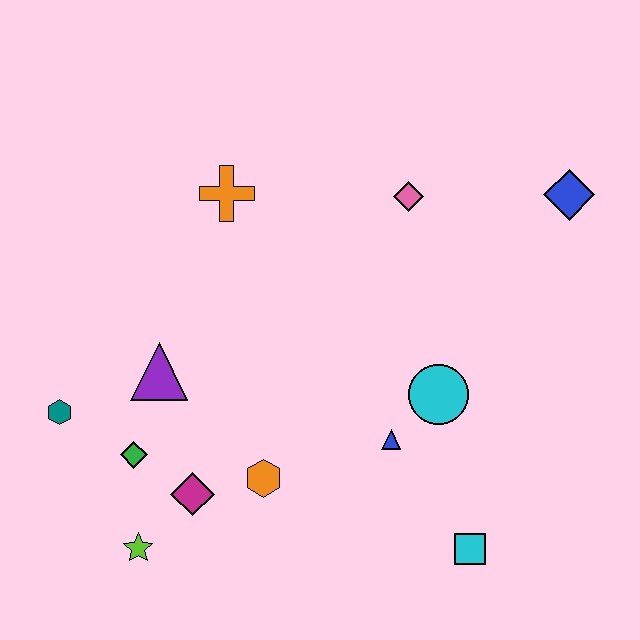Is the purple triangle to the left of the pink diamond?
Yes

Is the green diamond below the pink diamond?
Yes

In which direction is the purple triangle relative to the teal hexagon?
The purple triangle is to the right of the teal hexagon.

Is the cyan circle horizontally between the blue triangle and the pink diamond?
No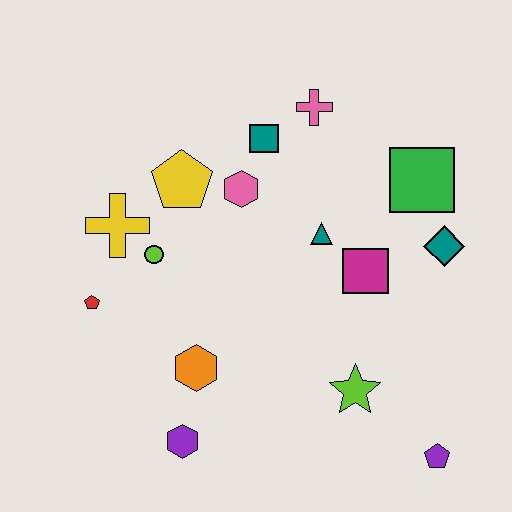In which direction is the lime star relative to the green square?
The lime star is below the green square.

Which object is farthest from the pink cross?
The purple pentagon is farthest from the pink cross.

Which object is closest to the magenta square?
The teal triangle is closest to the magenta square.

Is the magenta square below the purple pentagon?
No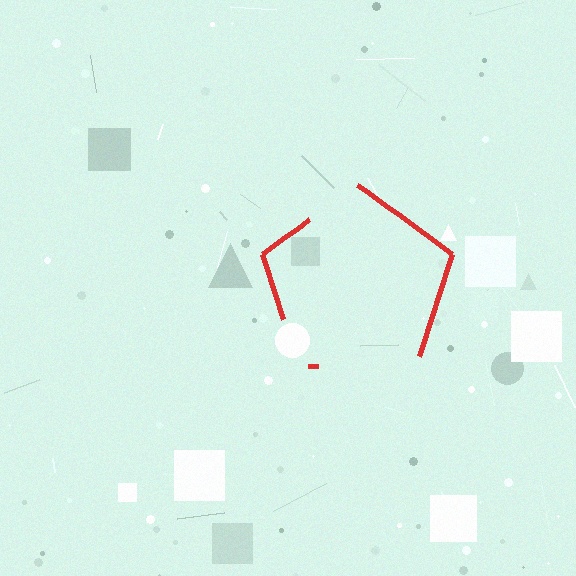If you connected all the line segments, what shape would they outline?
They would outline a pentagon.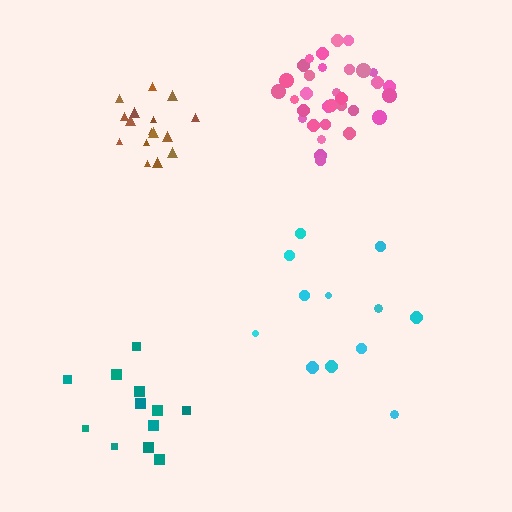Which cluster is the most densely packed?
Brown.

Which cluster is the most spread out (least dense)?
Cyan.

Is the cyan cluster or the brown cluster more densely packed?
Brown.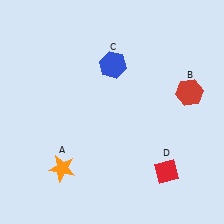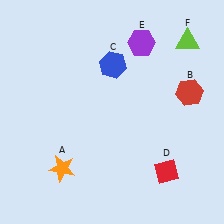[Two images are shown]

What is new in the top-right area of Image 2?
A purple hexagon (E) was added in the top-right area of Image 2.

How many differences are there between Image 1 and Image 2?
There are 2 differences between the two images.